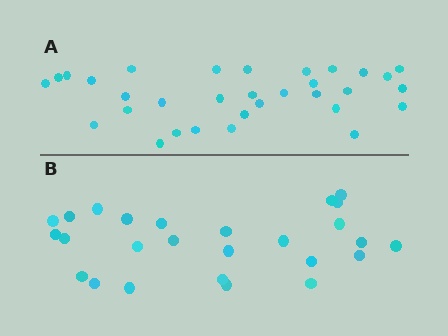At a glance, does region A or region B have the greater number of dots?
Region A (the top region) has more dots.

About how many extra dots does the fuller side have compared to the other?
Region A has about 6 more dots than region B.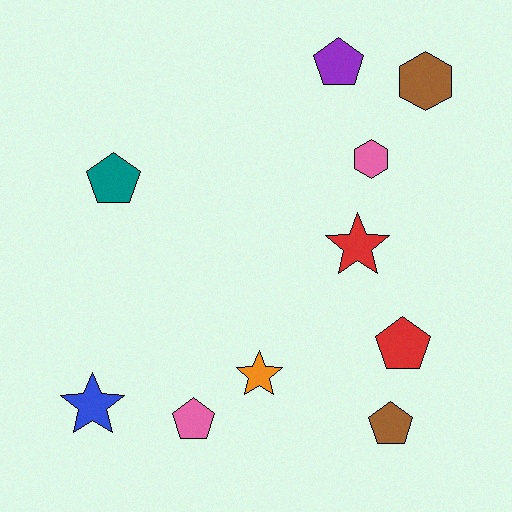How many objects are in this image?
There are 10 objects.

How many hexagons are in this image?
There are 2 hexagons.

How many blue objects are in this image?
There is 1 blue object.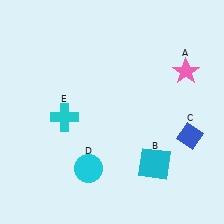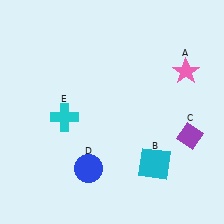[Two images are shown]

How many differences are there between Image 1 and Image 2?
There are 2 differences between the two images.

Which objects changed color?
C changed from blue to purple. D changed from cyan to blue.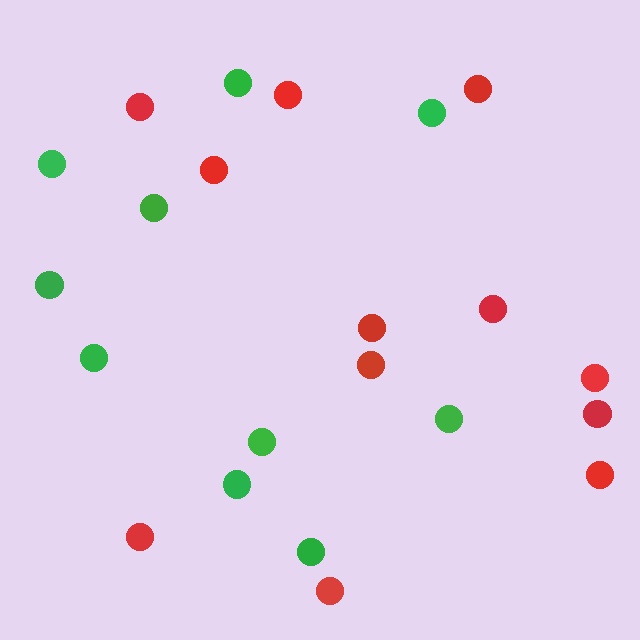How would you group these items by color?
There are 2 groups: one group of red circles (12) and one group of green circles (10).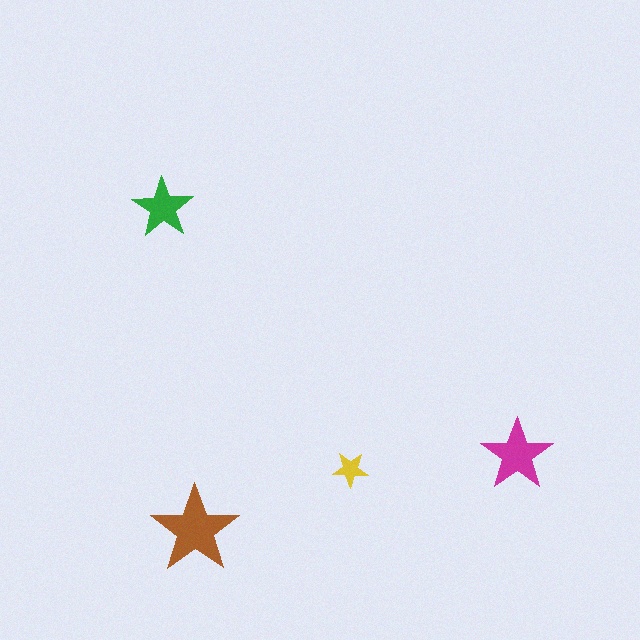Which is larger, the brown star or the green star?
The brown one.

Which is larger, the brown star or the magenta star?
The brown one.